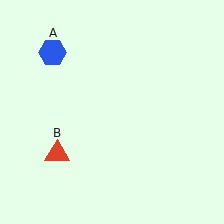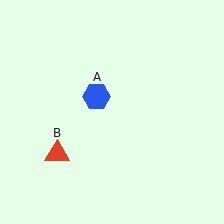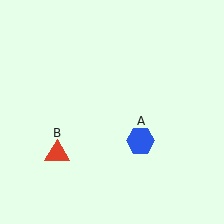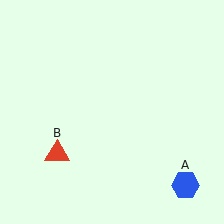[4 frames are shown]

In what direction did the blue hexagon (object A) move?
The blue hexagon (object A) moved down and to the right.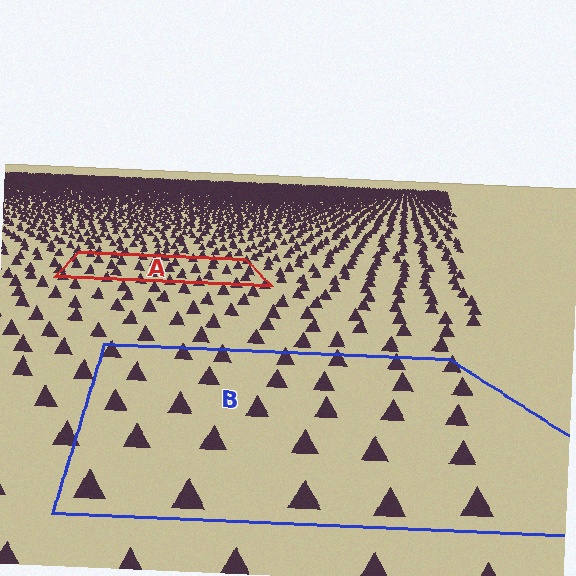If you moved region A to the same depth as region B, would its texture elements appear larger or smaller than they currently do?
They would appear larger. At a closer depth, the same texture elements are projected at a bigger on-screen size.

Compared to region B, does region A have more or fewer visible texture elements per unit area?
Region A has more texture elements per unit area — they are packed more densely because it is farther away.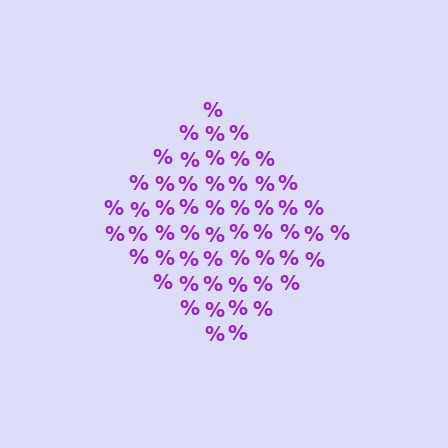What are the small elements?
The small elements are percent signs.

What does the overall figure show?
The overall figure shows a diamond.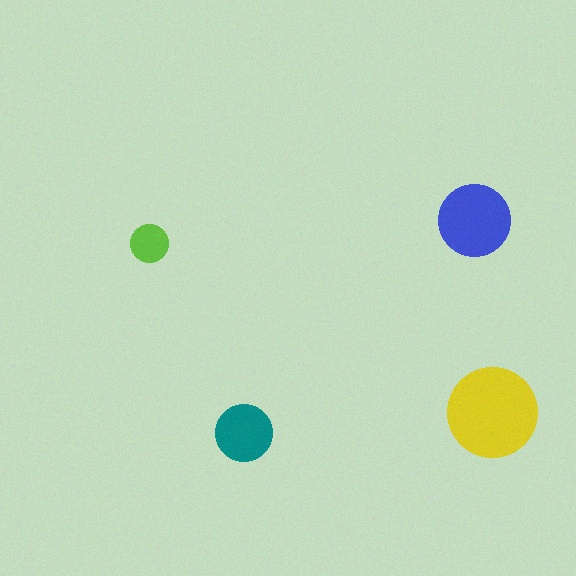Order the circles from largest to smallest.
the yellow one, the blue one, the teal one, the lime one.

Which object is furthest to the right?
The yellow circle is rightmost.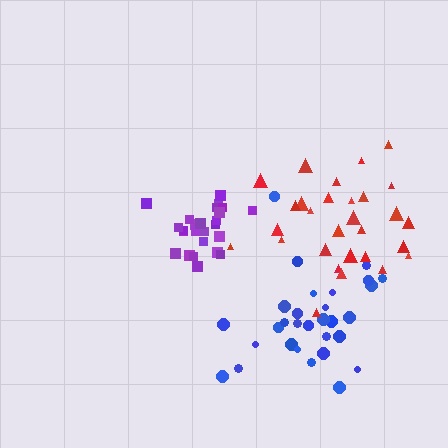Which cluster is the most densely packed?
Purple.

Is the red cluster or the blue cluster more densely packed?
Blue.